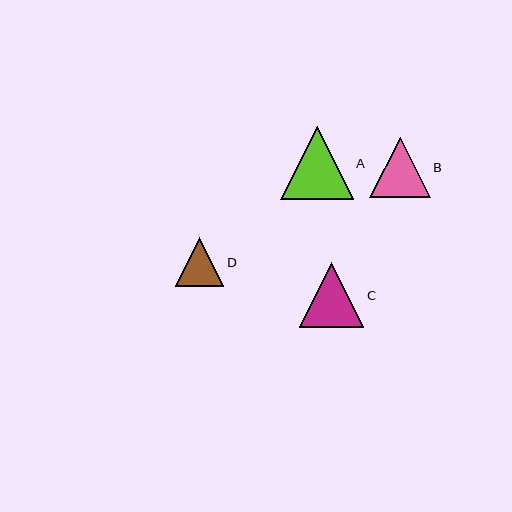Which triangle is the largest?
Triangle A is the largest with a size of approximately 73 pixels.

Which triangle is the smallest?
Triangle D is the smallest with a size of approximately 48 pixels.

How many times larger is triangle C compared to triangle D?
Triangle C is approximately 1.3 times the size of triangle D.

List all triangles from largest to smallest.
From largest to smallest: A, C, B, D.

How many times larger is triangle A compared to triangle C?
Triangle A is approximately 1.1 times the size of triangle C.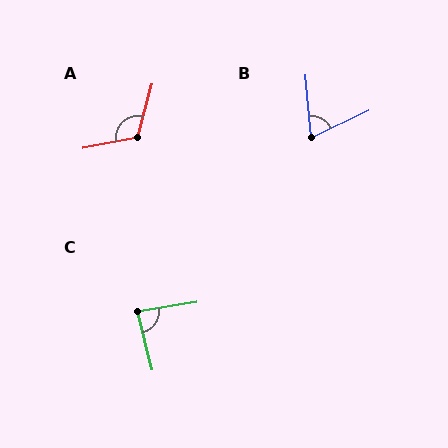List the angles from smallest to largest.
B (70°), C (85°), A (117°).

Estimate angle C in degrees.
Approximately 85 degrees.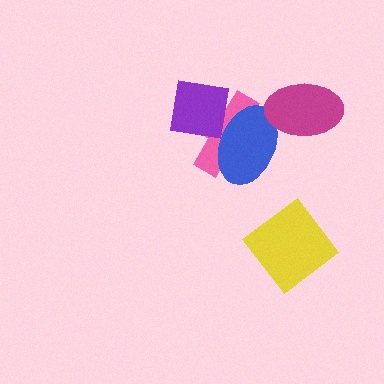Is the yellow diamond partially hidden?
No, no other shape covers it.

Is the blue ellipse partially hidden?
Yes, it is partially covered by another shape.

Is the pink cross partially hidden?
Yes, it is partially covered by another shape.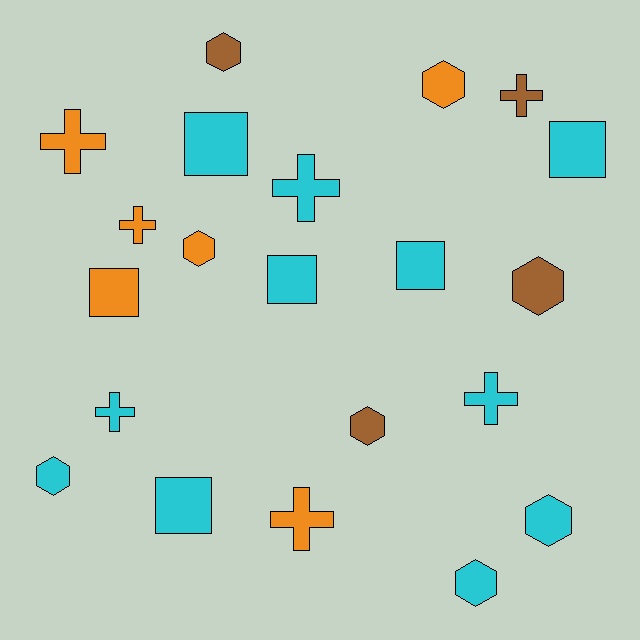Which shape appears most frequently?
Hexagon, with 8 objects.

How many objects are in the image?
There are 21 objects.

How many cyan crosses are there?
There are 3 cyan crosses.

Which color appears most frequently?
Cyan, with 11 objects.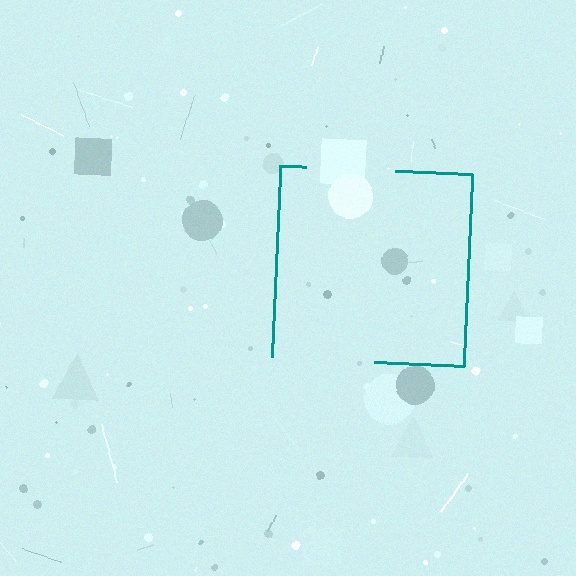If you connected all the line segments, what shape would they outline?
They would outline a square.